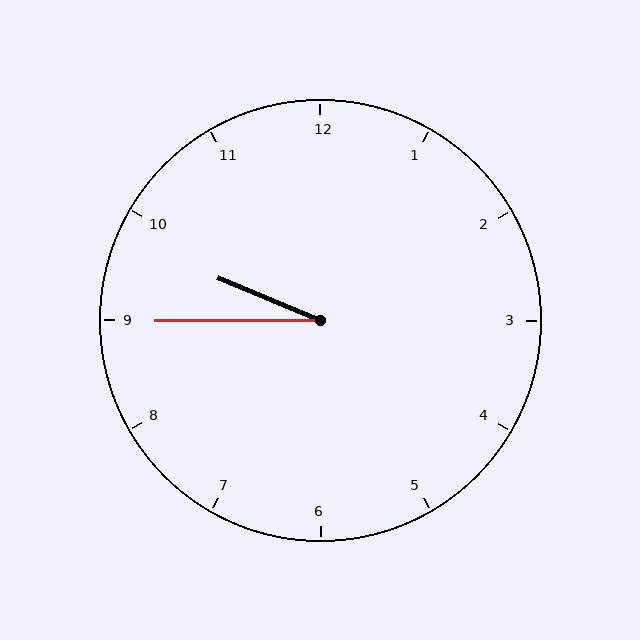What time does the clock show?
9:45.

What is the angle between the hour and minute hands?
Approximately 22 degrees.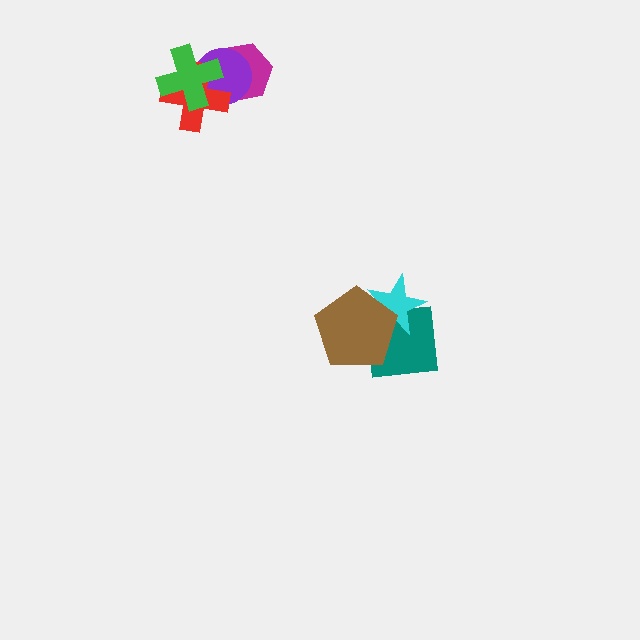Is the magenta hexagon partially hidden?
Yes, it is partially covered by another shape.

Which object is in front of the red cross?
The green cross is in front of the red cross.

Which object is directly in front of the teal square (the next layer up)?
The cyan star is directly in front of the teal square.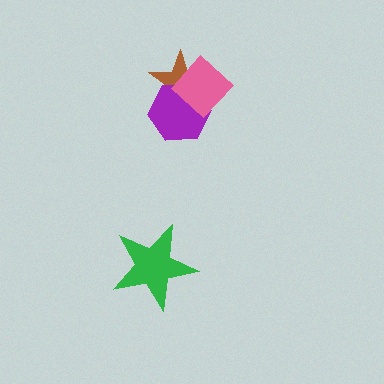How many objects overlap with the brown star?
2 objects overlap with the brown star.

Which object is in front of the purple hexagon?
The pink diamond is in front of the purple hexagon.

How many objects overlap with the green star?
0 objects overlap with the green star.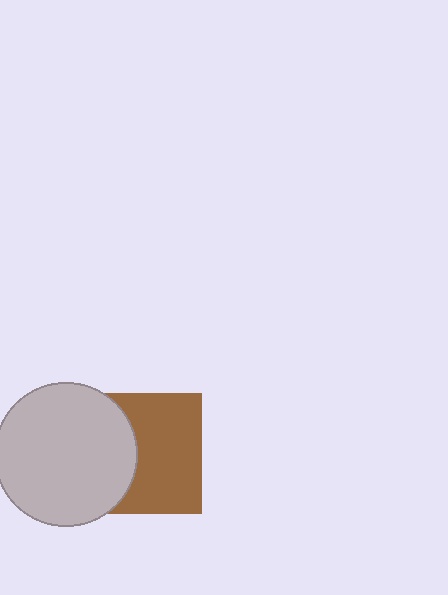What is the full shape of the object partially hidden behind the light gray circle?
The partially hidden object is a brown square.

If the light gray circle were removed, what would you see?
You would see the complete brown square.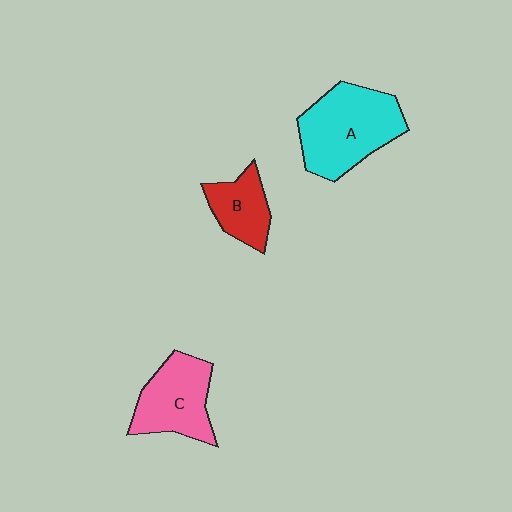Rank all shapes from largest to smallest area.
From largest to smallest: A (cyan), C (pink), B (red).